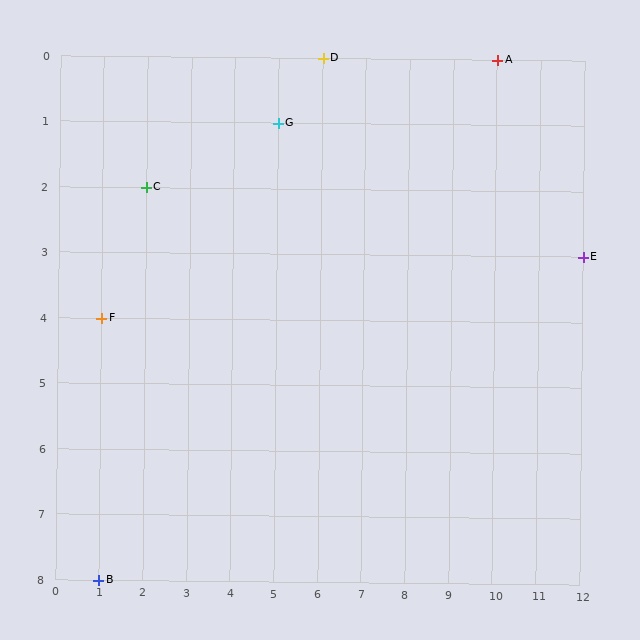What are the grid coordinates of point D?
Point D is at grid coordinates (6, 0).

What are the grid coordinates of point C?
Point C is at grid coordinates (2, 2).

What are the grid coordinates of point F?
Point F is at grid coordinates (1, 4).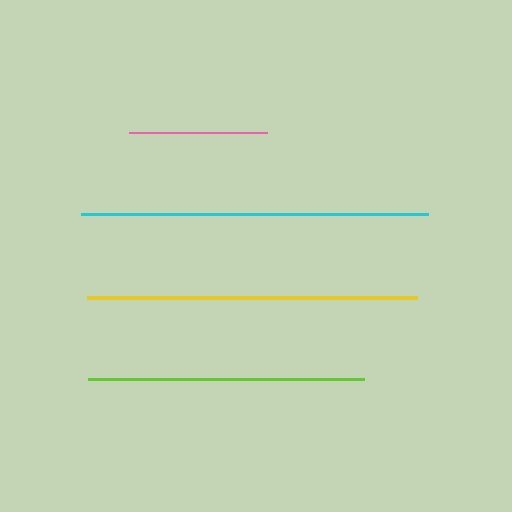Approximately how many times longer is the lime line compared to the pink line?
The lime line is approximately 2.0 times the length of the pink line.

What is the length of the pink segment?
The pink segment is approximately 137 pixels long.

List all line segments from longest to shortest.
From longest to shortest: cyan, yellow, lime, pink.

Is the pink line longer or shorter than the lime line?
The lime line is longer than the pink line.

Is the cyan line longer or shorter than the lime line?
The cyan line is longer than the lime line.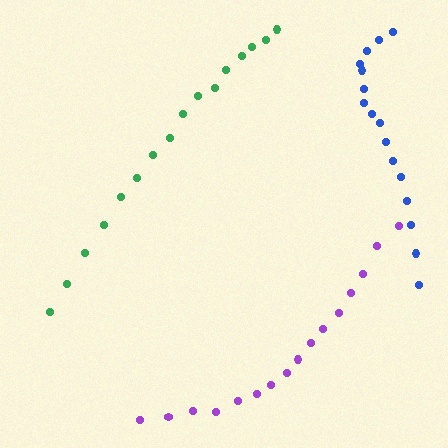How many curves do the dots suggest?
There are 3 distinct paths.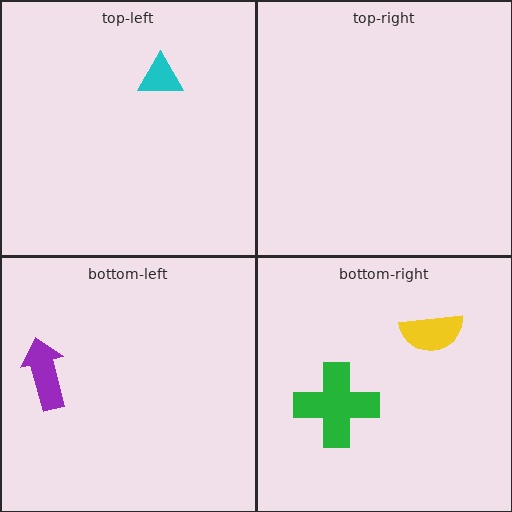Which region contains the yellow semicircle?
The bottom-right region.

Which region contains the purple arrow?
The bottom-left region.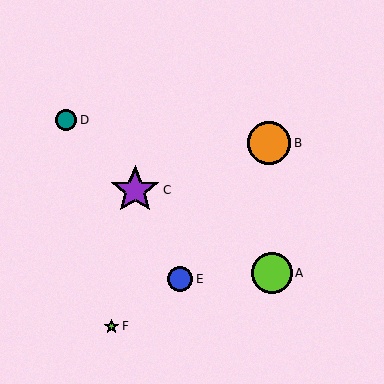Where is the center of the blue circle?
The center of the blue circle is at (180, 279).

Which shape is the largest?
The purple star (labeled C) is the largest.